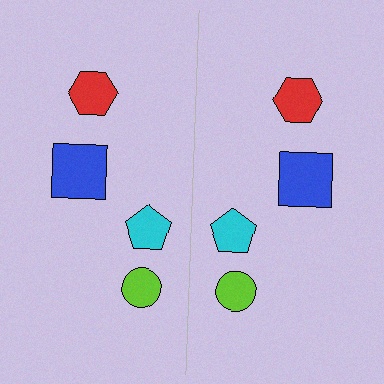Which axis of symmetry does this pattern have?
The pattern has a vertical axis of symmetry running through the center of the image.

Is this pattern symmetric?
Yes, this pattern has bilateral (reflection) symmetry.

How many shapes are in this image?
There are 8 shapes in this image.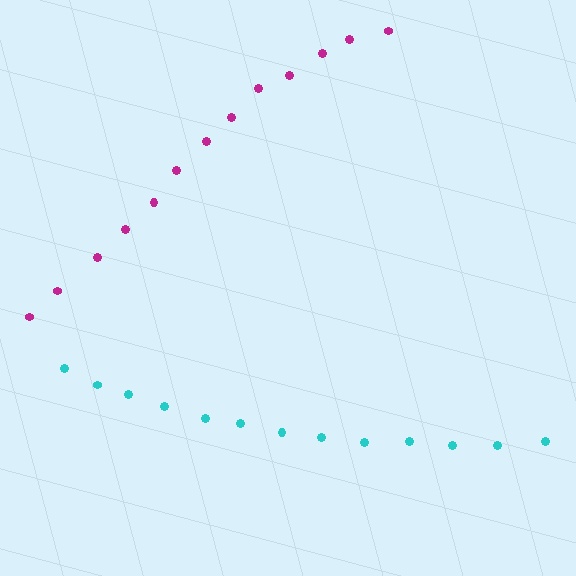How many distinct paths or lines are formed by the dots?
There are 2 distinct paths.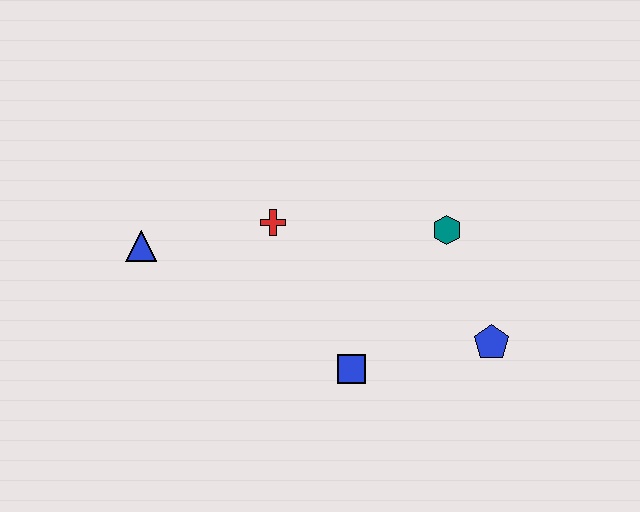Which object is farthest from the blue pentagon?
The blue triangle is farthest from the blue pentagon.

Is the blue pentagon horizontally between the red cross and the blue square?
No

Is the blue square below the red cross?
Yes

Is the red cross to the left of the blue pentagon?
Yes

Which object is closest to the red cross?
The blue triangle is closest to the red cross.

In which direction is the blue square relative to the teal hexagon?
The blue square is below the teal hexagon.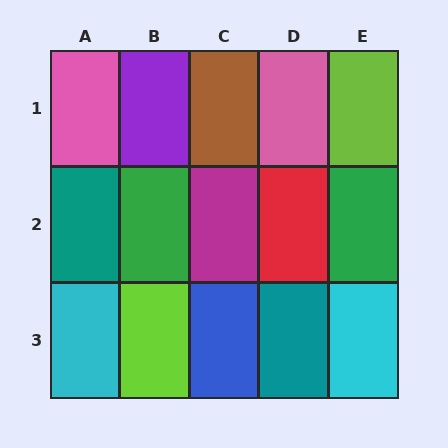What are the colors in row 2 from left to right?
Teal, green, magenta, red, green.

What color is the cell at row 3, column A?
Cyan.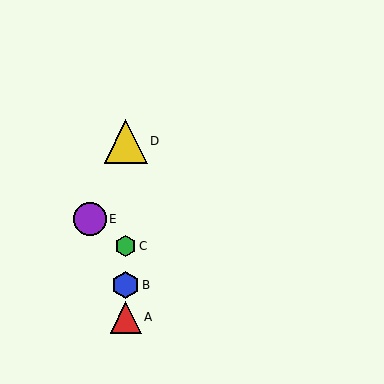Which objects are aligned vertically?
Objects A, B, C, D are aligned vertically.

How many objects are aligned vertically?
4 objects (A, B, C, D) are aligned vertically.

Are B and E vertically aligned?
No, B is at x≈126 and E is at x≈90.